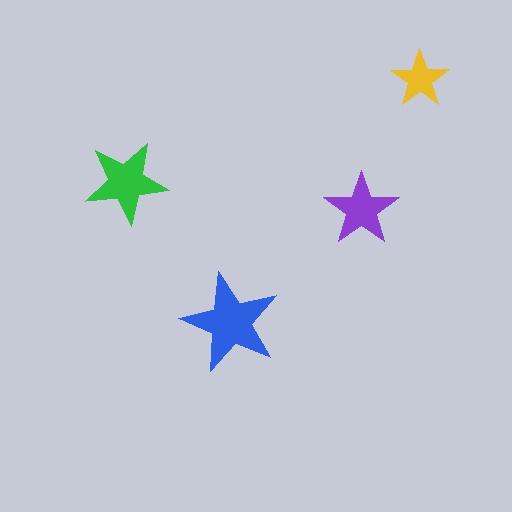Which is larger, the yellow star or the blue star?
The blue one.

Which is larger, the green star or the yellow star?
The green one.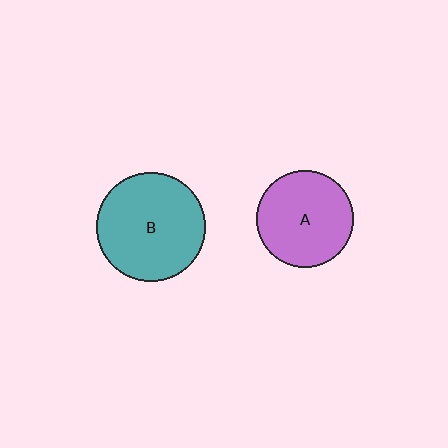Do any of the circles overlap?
No, none of the circles overlap.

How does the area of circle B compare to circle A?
Approximately 1.3 times.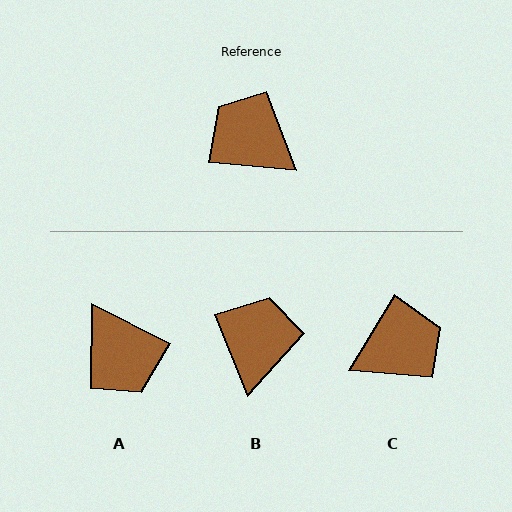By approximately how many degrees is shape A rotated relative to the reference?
Approximately 159 degrees counter-clockwise.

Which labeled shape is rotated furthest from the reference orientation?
A, about 159 degrees away.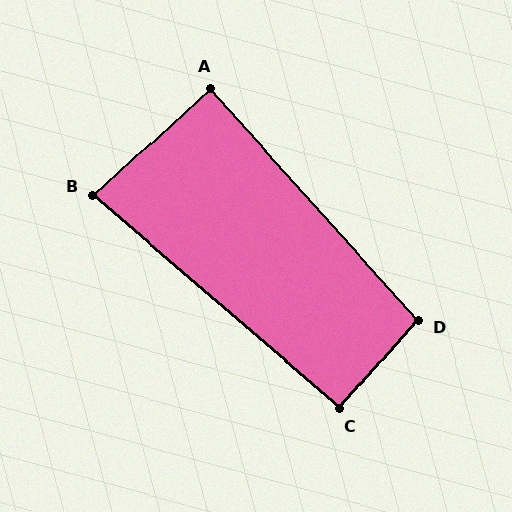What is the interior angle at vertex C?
Approximately 91 degrees (approximately right).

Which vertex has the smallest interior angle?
B, at approximately 83 degrees.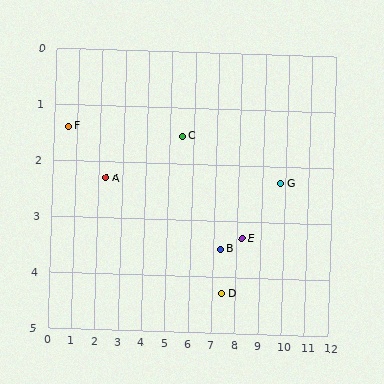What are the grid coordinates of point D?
Point D is at approximately (7.4, 4.3).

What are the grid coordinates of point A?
Point A is at approximately (2.3, 2.3).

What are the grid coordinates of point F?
Point F is at approximately (0.6, 1.4).